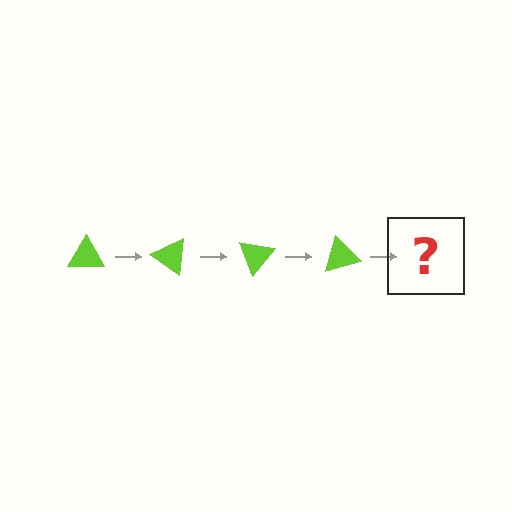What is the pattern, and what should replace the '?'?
The pattern is that the triangle rotates 35 degrees each step. The '?' should be a lime triangle rotated 140 degrees.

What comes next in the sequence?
The next element should be a lime triangle rotated 140 degrees.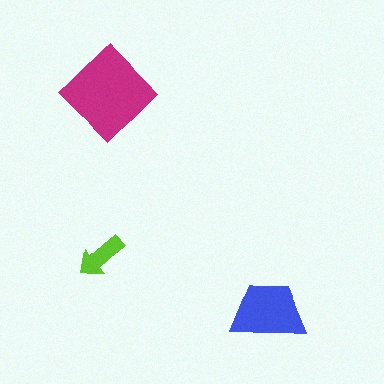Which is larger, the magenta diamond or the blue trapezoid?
The magenta diamond.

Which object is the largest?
The magenta diamond.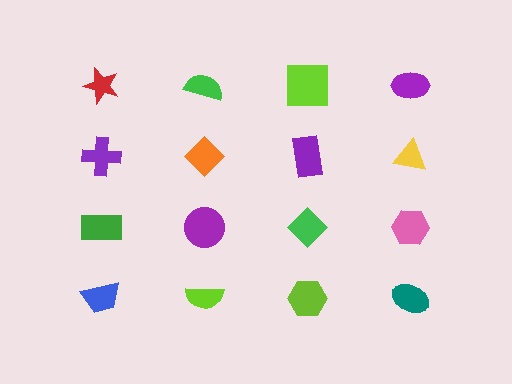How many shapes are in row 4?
4 shapes.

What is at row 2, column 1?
A purple cross.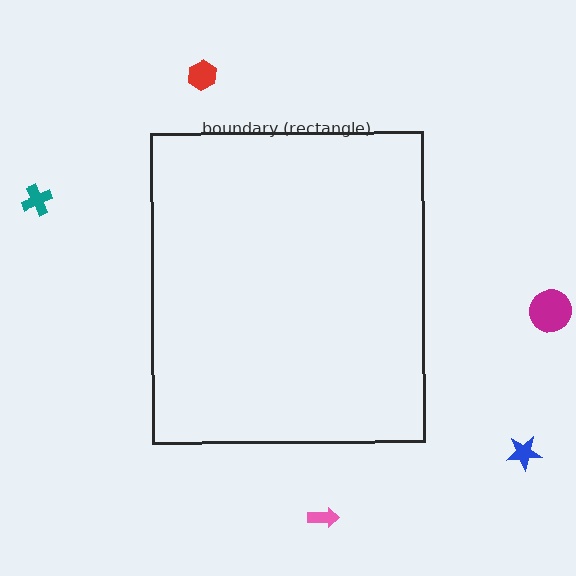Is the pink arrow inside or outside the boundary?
Outside.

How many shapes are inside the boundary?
0 inside, 5 outside.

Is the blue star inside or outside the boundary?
Outside.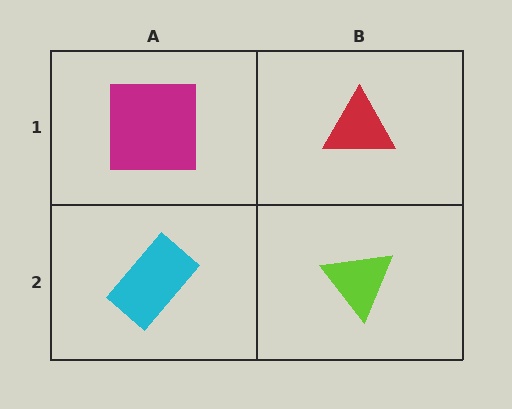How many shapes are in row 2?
2 shapes.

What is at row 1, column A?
A magenta square.